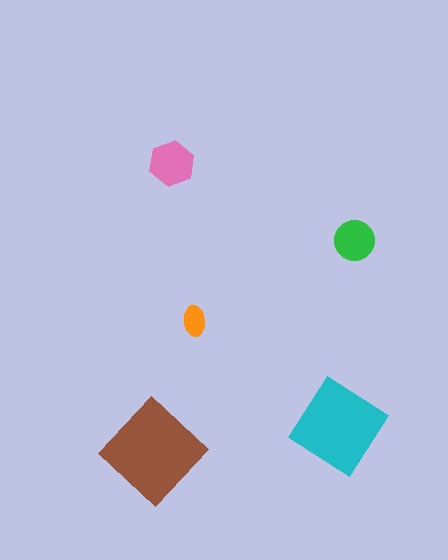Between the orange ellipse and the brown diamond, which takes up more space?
The brown diamond.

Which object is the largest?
The brown diamond.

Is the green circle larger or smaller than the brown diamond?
Smaller.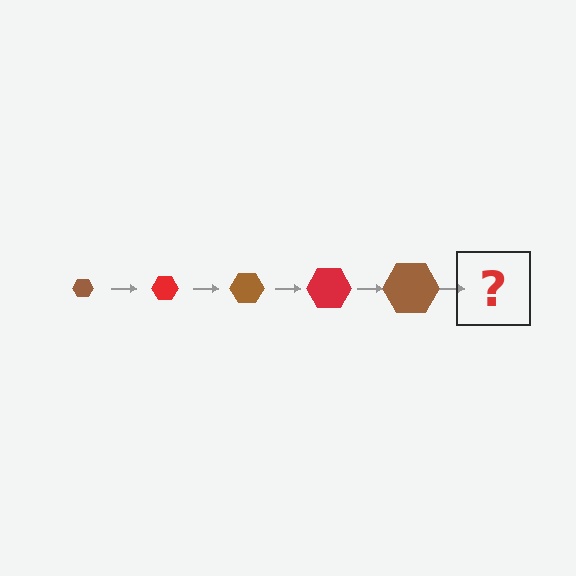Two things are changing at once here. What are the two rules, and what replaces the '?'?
The two rules are that the hexagon grows larger each step and the color cycles through brown and red. The '?' should be a red hexagon, larger than the previous one.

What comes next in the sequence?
The next element should be a red hexagon, larger than the previous one.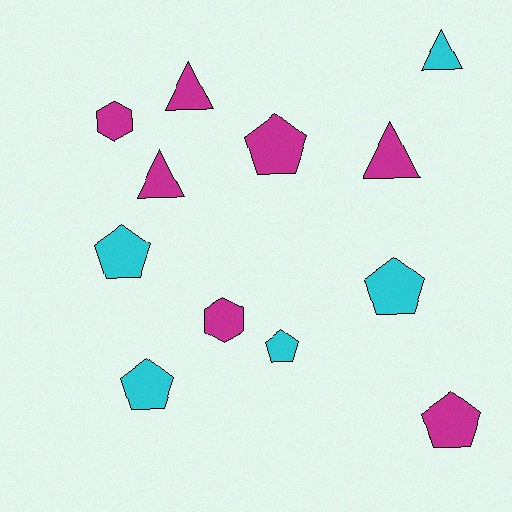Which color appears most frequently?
Magenta, with 7 objects.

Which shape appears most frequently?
Pentagon, with 6 objects.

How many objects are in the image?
There are 12 objects.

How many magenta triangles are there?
There are 3 magenta triangles.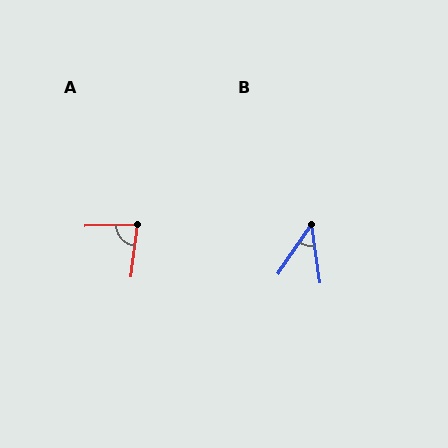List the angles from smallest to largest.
B (42°), A (81°).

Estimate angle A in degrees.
Approximately 81 degrees.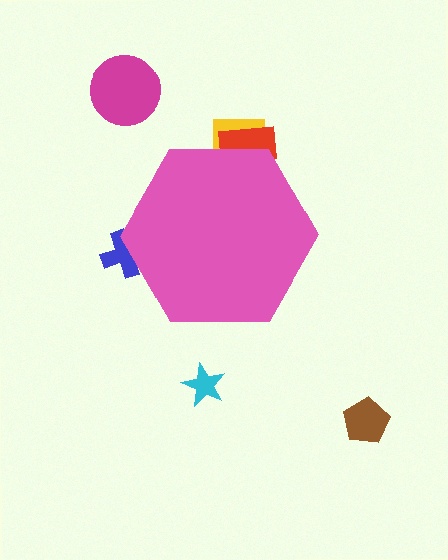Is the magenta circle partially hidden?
No, the magenta circle is fully visible.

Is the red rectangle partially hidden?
Yes, the red rectangle is partially hidden behind the pink hexagon.